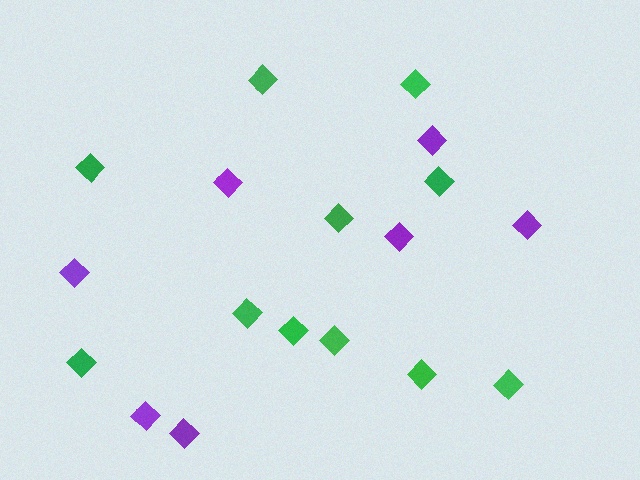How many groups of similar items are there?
There are 2 groups: one group of green diamonds (11) and one group of purple diamonds (7).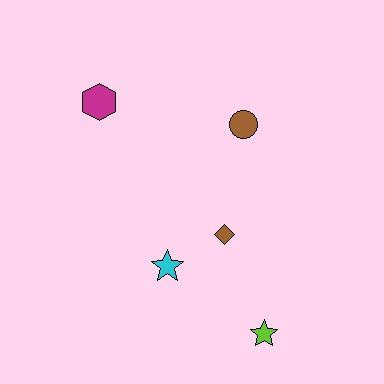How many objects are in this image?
There are 5 objects.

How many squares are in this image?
There are no squares.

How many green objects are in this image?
There are no green objects.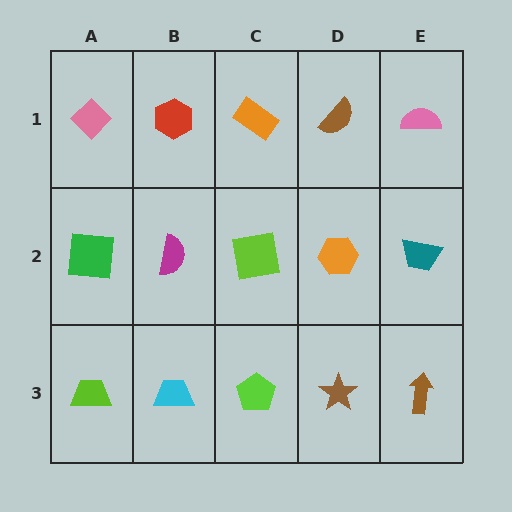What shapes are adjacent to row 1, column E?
A teal trapezoid (row 2, column E), a brown semicircle (row 1, column D).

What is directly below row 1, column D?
An orange hexagon.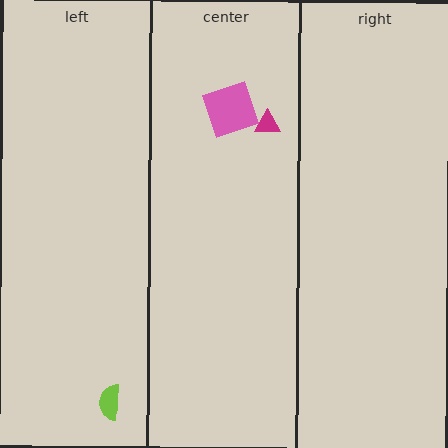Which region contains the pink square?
The center region.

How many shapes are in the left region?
1.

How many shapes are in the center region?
2.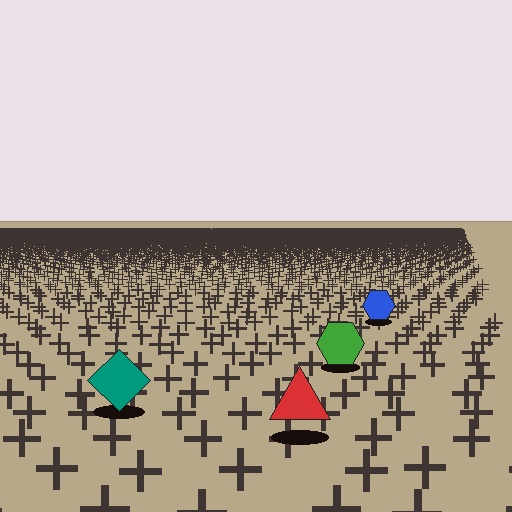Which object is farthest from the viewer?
The blue hexagon is farthest from the viewer. It appears smaller and the ground texture around it is denser.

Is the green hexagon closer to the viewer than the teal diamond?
No. The teal diamond is closer — you can tell from the texture gradient: the ground texture is coarser near it.